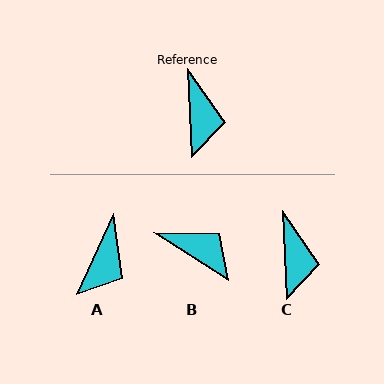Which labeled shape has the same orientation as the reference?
C.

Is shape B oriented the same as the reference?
No, it is off by about 55 degrees.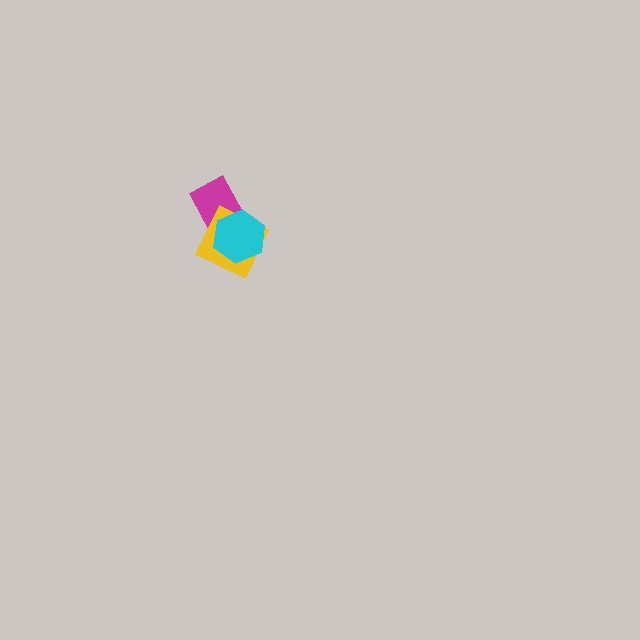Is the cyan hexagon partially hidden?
No, no other shape covers it.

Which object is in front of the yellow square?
The cyan hexagon is in front of the yellow square.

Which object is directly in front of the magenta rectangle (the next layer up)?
The yellow square is directly in front of the magenta rectangle.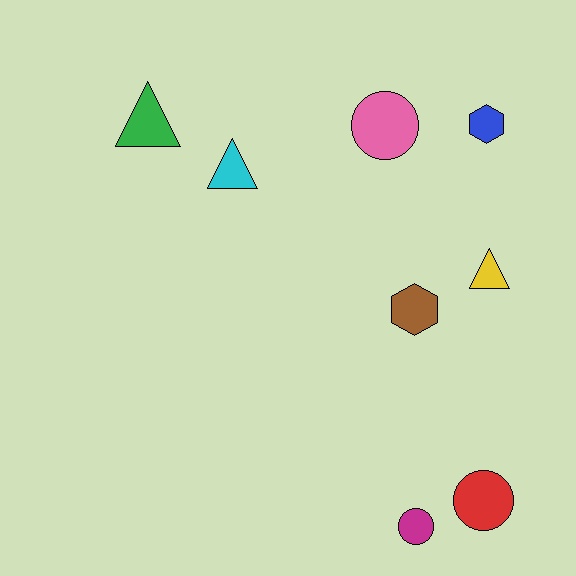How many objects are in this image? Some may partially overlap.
There are 8 objects.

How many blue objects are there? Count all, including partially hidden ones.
There is 1 blue object.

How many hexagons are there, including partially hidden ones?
There are 2 hexagons.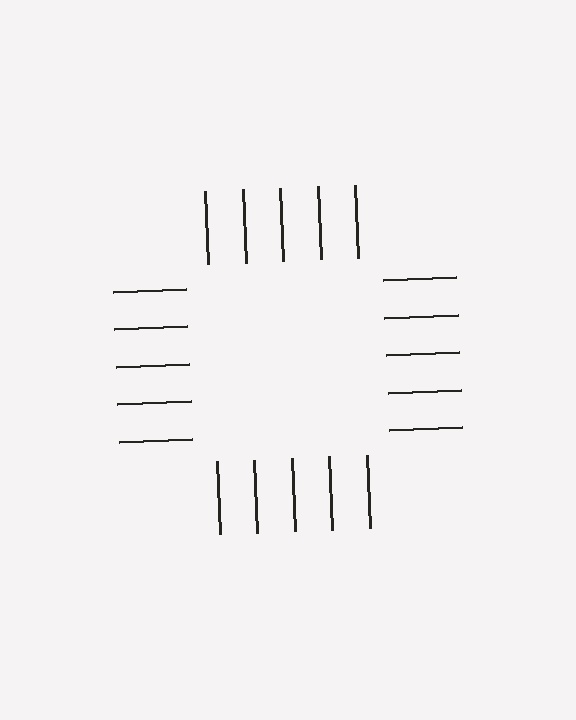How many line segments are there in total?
20 — 5 along each of the 4 edges.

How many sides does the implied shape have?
4 sides — the line-ends trace a square.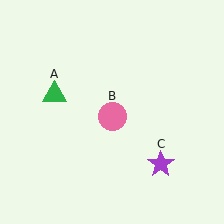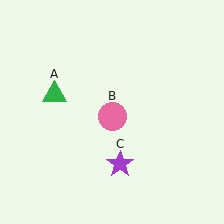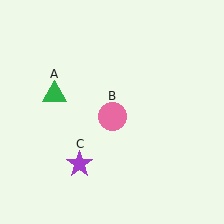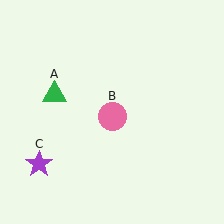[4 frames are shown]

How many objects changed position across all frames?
1 object changed position: purple star (object C).